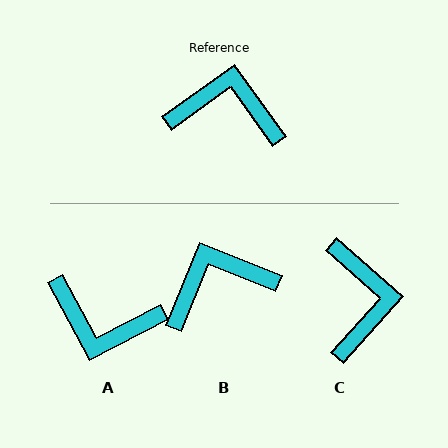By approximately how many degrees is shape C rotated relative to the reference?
Approximately 77 degrees clockwise.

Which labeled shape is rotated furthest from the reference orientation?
A, about 172 degrees away.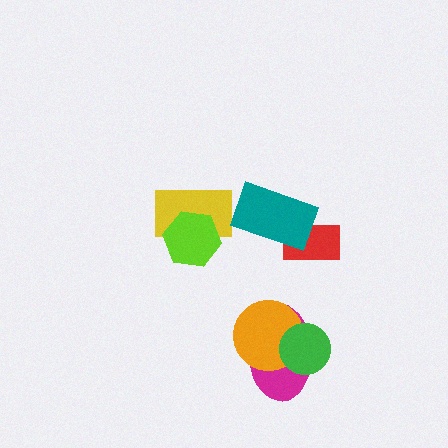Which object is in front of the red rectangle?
The teal rectangle is in front of the red rectangle.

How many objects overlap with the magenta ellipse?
2 objects overlap with the magenta ellipse.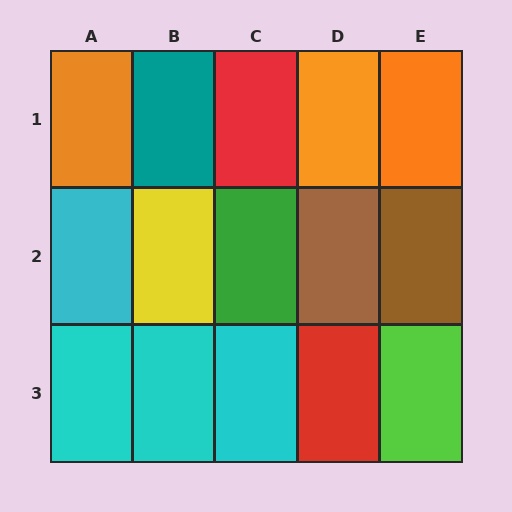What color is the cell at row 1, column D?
Orange.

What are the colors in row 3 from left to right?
Cyan, cyan, cyan, red, lime.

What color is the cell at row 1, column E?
Orange.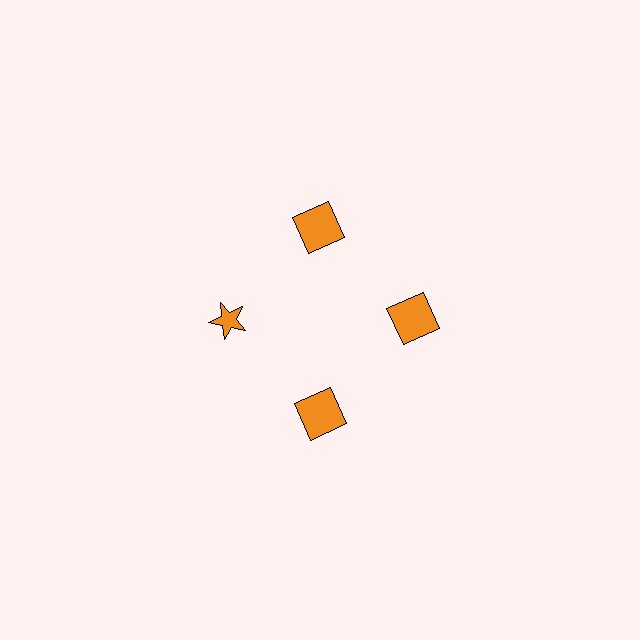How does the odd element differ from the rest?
It has a different shape: star instead of square.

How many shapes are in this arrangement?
There are 4 shapes arranged in a ring pattern.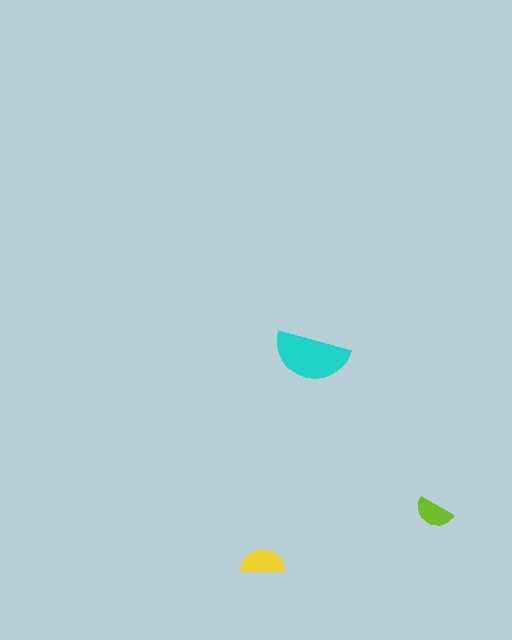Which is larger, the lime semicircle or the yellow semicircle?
The yellow one.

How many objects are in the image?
There are 3 objects in the image.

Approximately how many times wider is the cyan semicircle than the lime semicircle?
About 2 times wider.